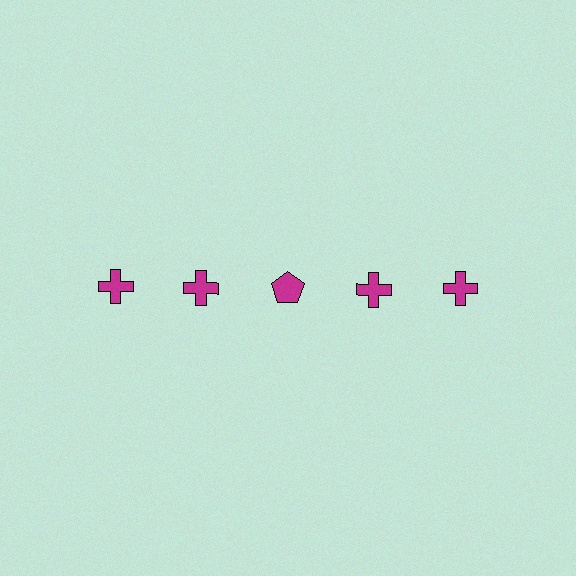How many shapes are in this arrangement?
There are 5 shapes arranged in a grid pattern.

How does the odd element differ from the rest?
It has a different shape: pentagon instead of cross.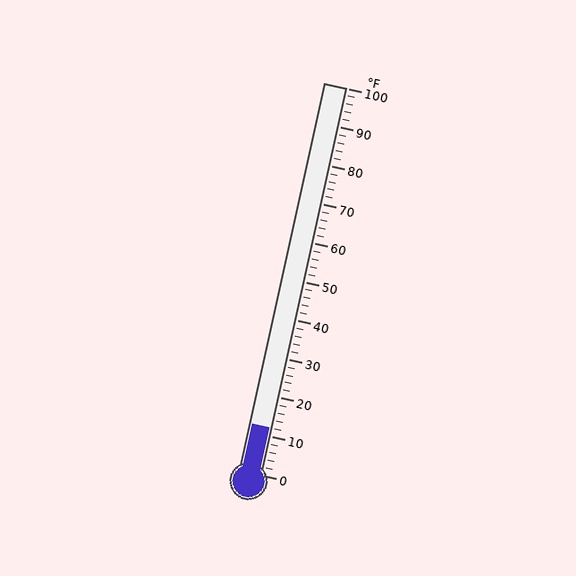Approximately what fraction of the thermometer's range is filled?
The thermometer is filled to approximately 10% of its range.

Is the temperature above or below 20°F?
The temperature is below 20°F.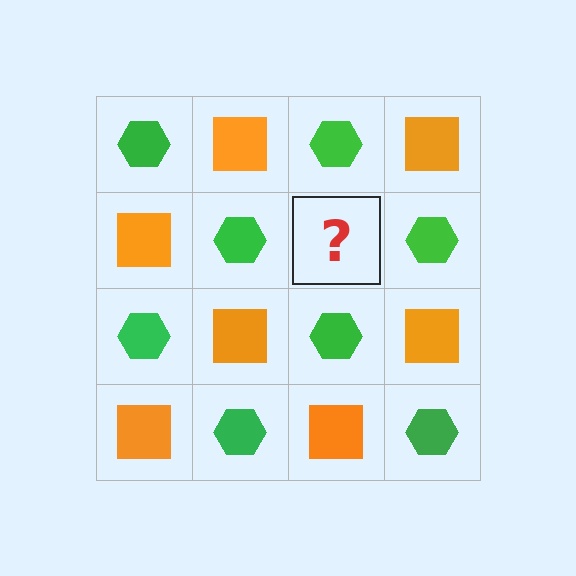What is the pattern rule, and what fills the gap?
The rule is that it alternates green hexagon and orange square in a checkerboard pattern. The gap should be filled with an orange square.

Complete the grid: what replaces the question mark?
The question mark should be replaced with an orange square.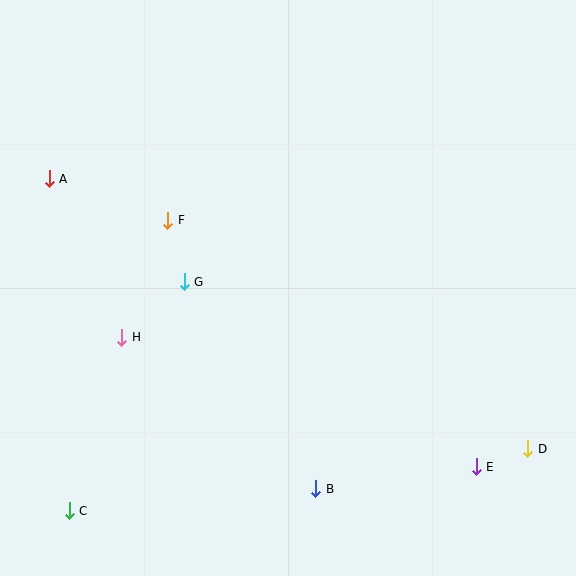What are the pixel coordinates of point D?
Point D is at (528, 449).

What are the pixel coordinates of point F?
Point F is at (168, 220).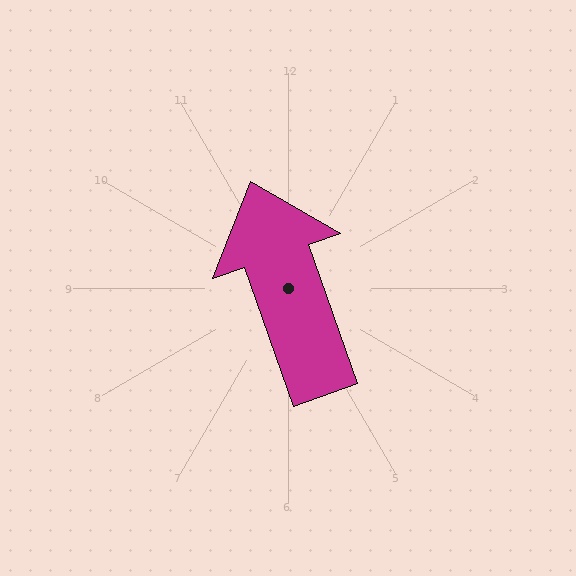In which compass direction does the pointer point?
North.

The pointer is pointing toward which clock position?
Roughly 11 o'clock.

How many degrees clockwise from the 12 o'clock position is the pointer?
Approximately 341 degrees.